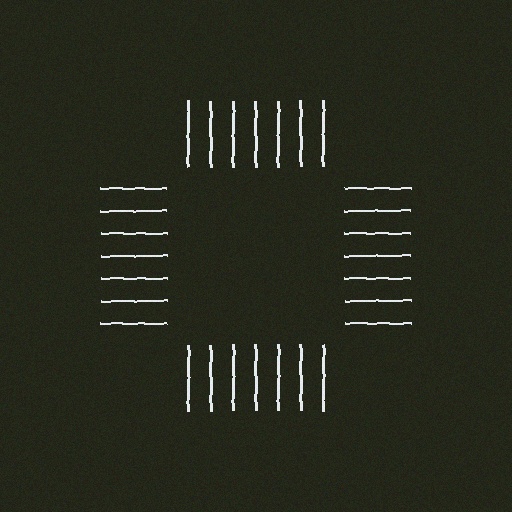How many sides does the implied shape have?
4 sides — the line-ends trace a square.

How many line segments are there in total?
28 — 7 along each of the 4 edges.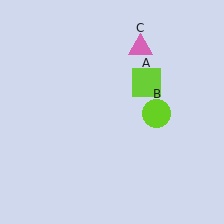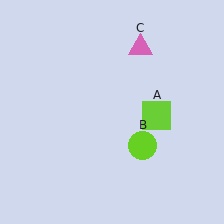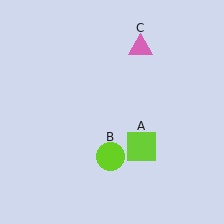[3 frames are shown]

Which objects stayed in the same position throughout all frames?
Pink triangle (object C) remained stationary.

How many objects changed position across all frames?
2 objects changed position: lime square (object A), lime circle (object B).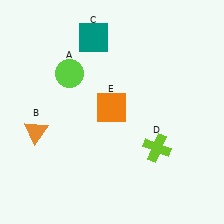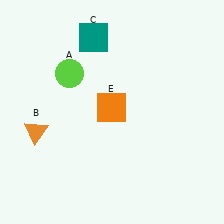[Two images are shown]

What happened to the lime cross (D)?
The lime cross (D) was removed in Image 2. It was in the bottom-right area of Image 1.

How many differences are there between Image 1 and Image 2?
There is 1 difference between the two images.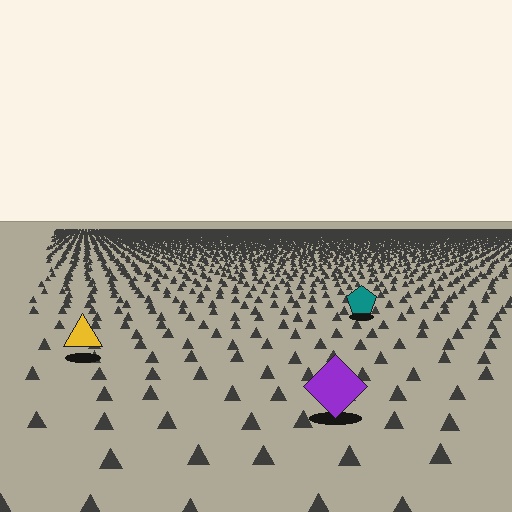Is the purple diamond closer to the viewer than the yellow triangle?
Yes. The purple diamond is closer — you can tell from the texture gradient: the ground texture is coarser near it.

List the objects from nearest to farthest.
From nearest to farthest: the purple diamond, the yellow triangle, the teal pentagon.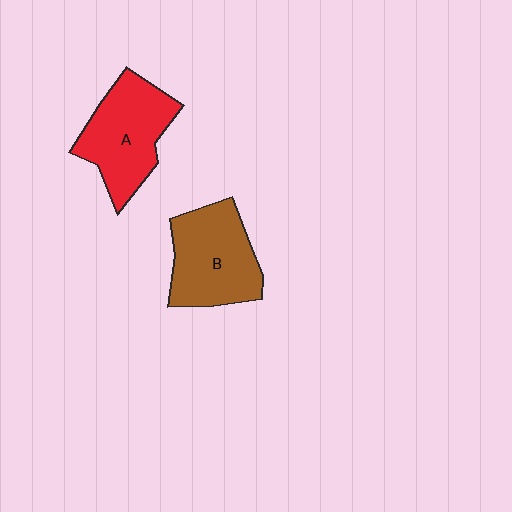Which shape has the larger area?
Shape A (red).